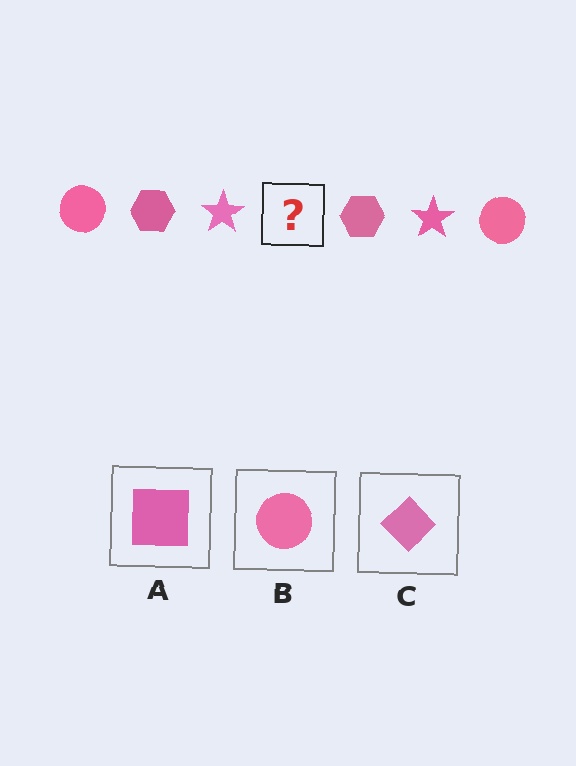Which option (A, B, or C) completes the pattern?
B.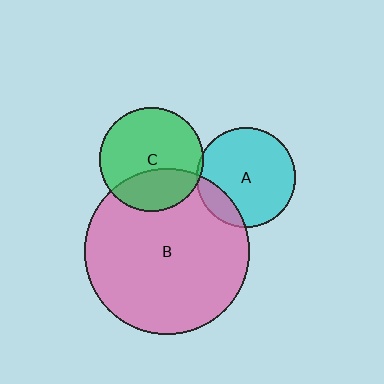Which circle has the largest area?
Circle B (pink).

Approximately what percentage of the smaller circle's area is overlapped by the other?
Approximately 15%.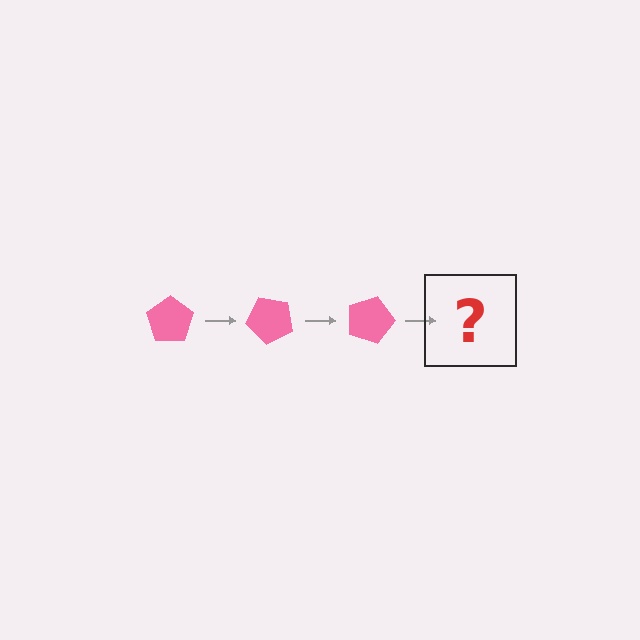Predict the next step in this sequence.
The next step is a pink pentagon rotated 135 degrees.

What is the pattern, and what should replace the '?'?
The pattern is that the pentagon rotates 45 degrees each step. The '?' should be a pink pentagon rotated 135 degrees.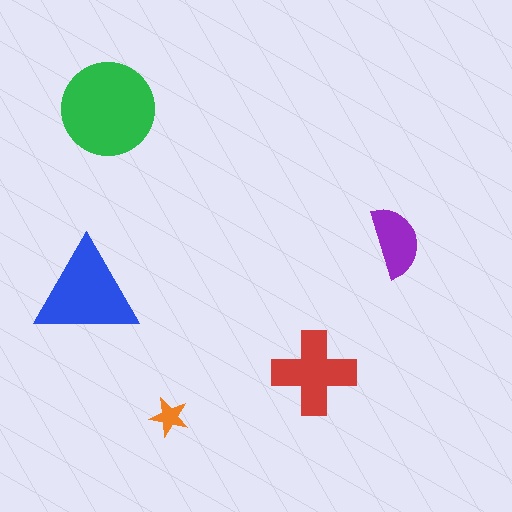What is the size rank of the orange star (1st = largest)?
5th.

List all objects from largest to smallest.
The green circle, the blue triangle, the red cross, the purple semicircle, the orange star.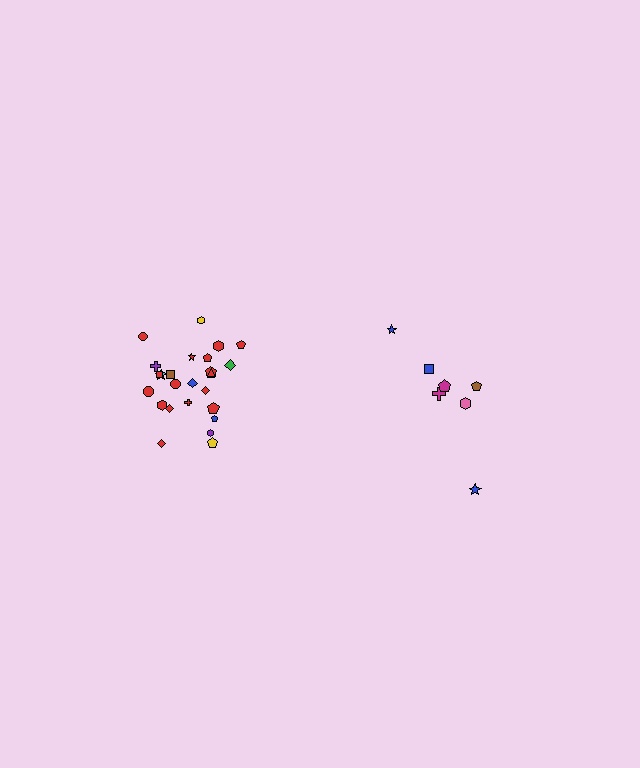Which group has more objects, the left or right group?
The left group.